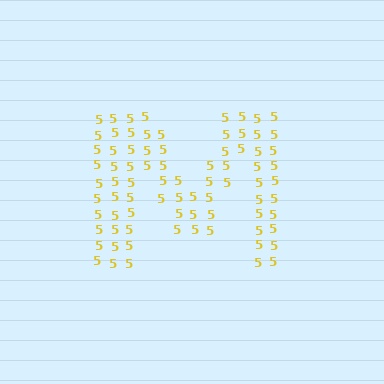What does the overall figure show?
The overall figure shows the letter M.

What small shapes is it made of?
It is made of small digit 5's.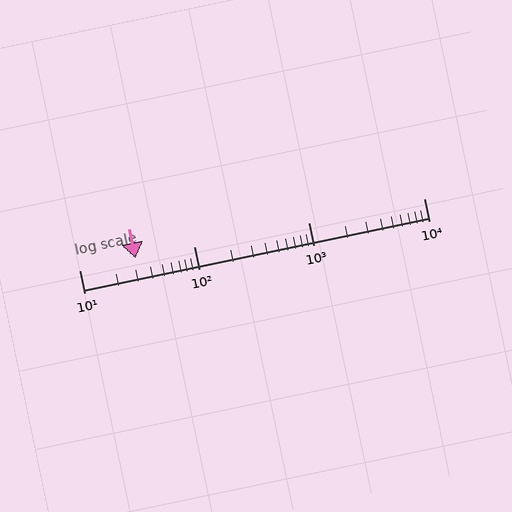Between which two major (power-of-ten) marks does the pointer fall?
The pointer is between 10 and 100.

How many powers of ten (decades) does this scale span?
The scale spans 3 decades, from 10 to 10000.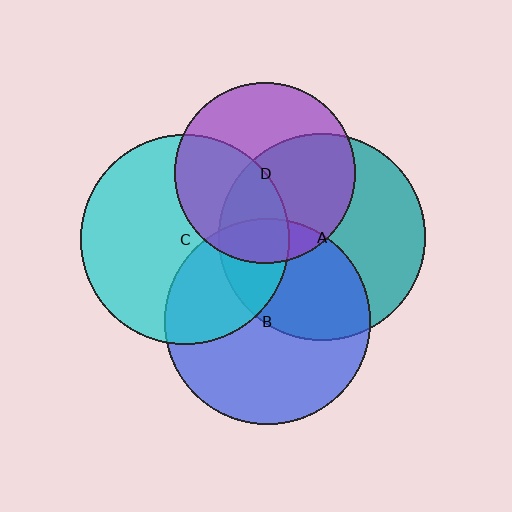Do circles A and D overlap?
Yes.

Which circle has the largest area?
Circle C (cyan).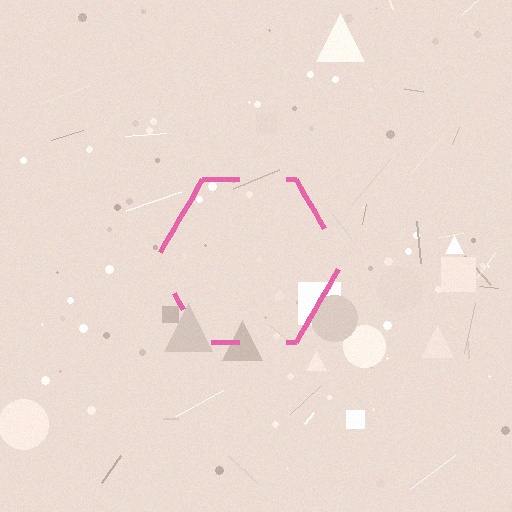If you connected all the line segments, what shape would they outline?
They would outline a hexagon.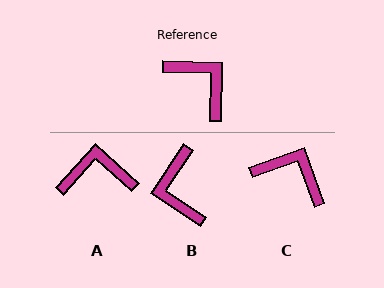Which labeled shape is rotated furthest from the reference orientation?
B, about 147 degrees away.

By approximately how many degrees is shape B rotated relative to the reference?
Approximately 147 degrees counter-clockwise.